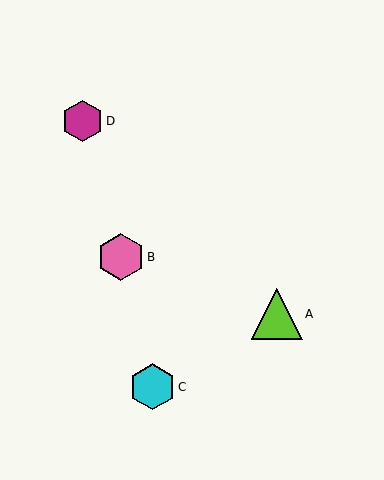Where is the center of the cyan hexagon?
The center of the cyan hexagon is at (152, 387).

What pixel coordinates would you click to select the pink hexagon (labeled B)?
Click at (121, 257) to select the pink hexagon B.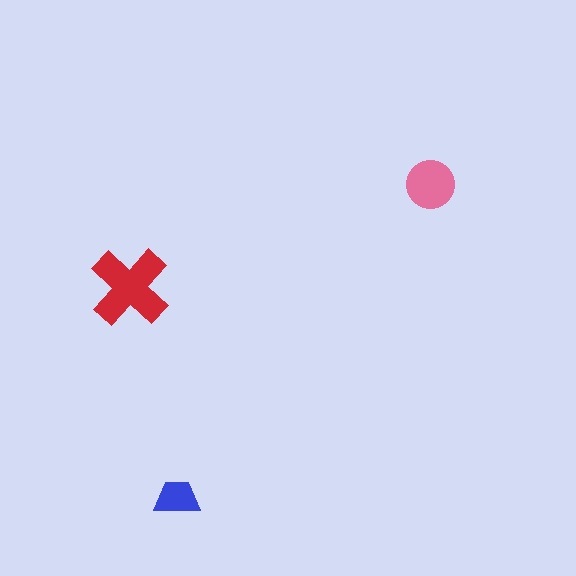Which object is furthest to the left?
The red cross is leftmost.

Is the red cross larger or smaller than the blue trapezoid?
Larger.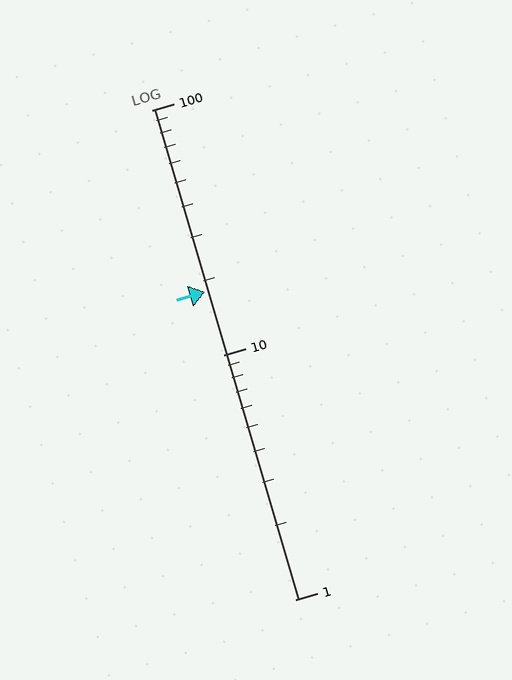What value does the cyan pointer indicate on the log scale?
The pointer indicates approximately 18.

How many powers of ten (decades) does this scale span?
The scale spans 2 decades, from 1 to 100.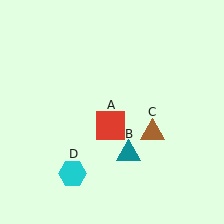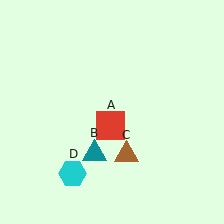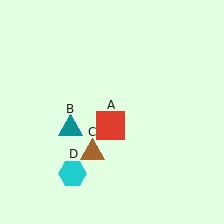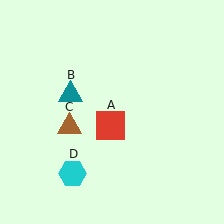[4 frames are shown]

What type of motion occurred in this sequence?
The teal triangle (object B), brown triangle (object C) rotated clockwise around the center of the scene.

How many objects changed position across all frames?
2 objects changed position: teal triangle (object B), brown triangle (object C).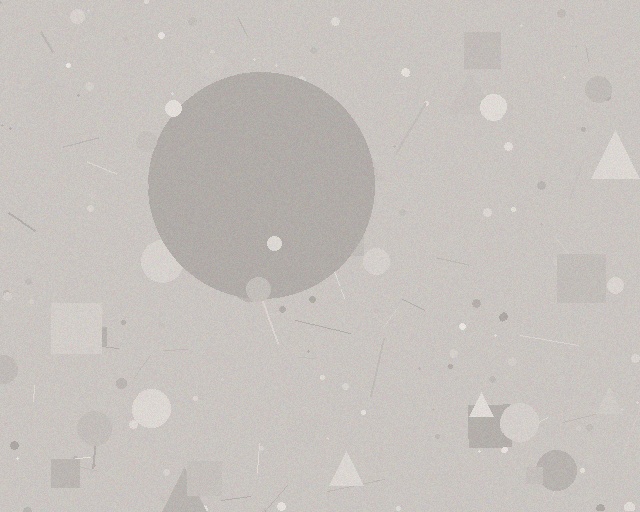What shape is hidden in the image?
A circle is hidden in the image.